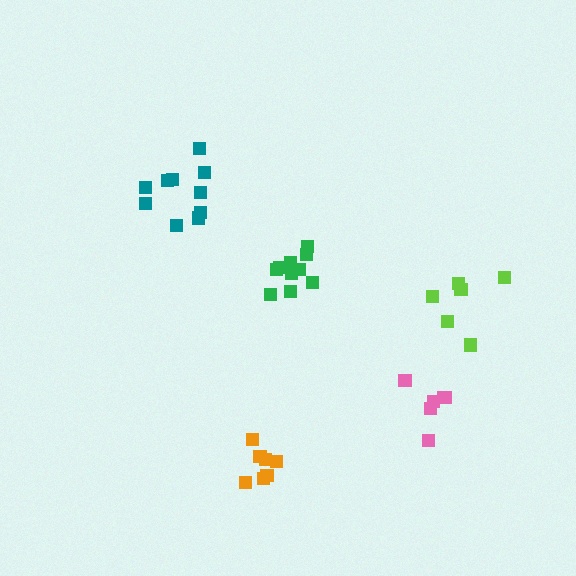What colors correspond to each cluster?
The clusters are colored: pink, teal, green, orange, lime.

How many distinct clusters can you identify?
There are 5 distinct clusters.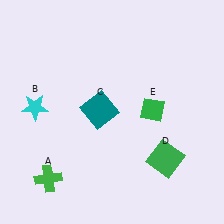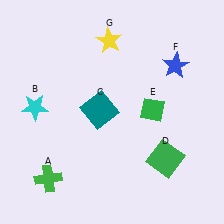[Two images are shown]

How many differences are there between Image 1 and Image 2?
There are 2 differences between the two images.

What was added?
A blue star (F), a yellow star (G) were added in Image 2.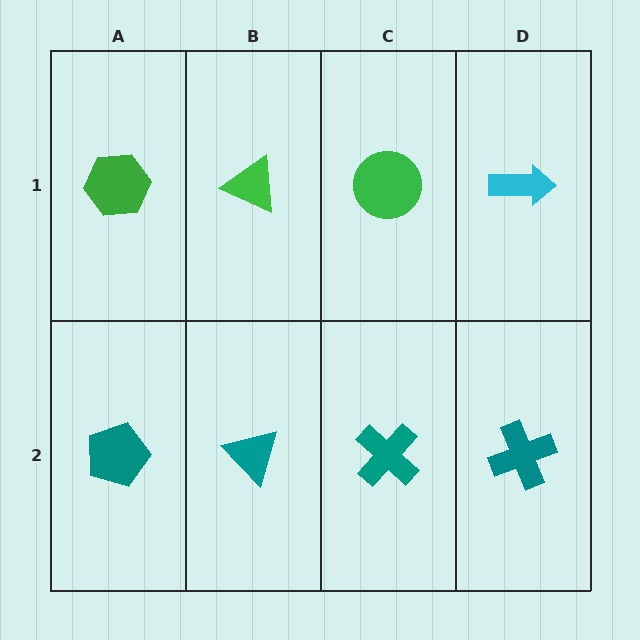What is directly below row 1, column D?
A teal cross.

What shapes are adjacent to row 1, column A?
A teal pentagon (row 2, column A), a green triangle (row 1, column B).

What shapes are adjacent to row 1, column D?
A teal cross (row 2, column D), a green circle (row 1, column C).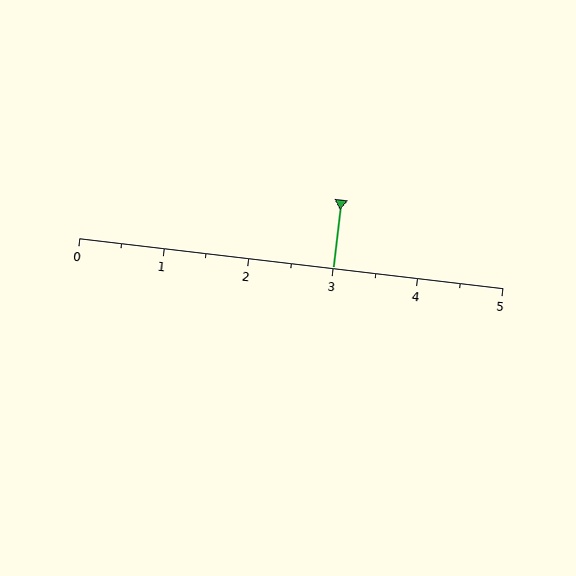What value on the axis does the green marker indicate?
The marker indicates approximately 3.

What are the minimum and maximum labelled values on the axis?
The axis runs from 0 to 5.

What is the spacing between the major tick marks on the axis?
The major ticks are spaced 1 apart.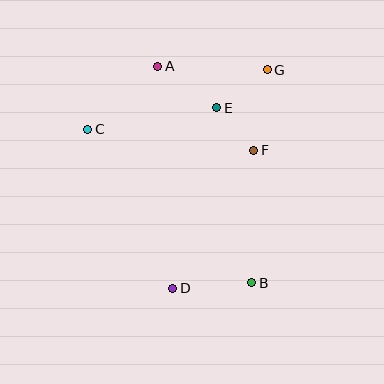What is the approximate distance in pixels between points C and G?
The distance between C and G is approximately 189 pixels.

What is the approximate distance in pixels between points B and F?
The distance between B and F is approximately 132 pixels.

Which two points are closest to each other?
Points E and F are closest to each other.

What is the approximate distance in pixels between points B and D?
The distance between B and D is approximately 79 pixels.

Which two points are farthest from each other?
Points D and G are farthest from each other.